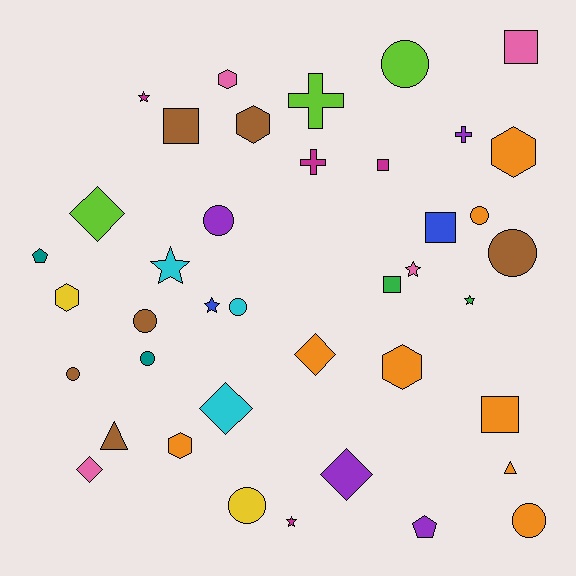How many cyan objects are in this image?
There are 3 cyan objects.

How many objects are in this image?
There are 40 objects.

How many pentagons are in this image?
There are 2 pentagons.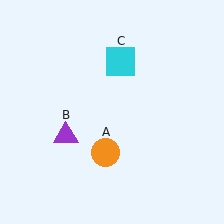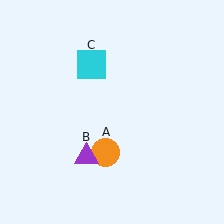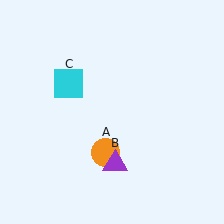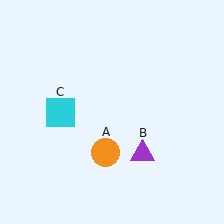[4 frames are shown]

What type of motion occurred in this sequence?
The purple triangle (object B), cyan square (object C) rotated counterclockwise around the center of the scene.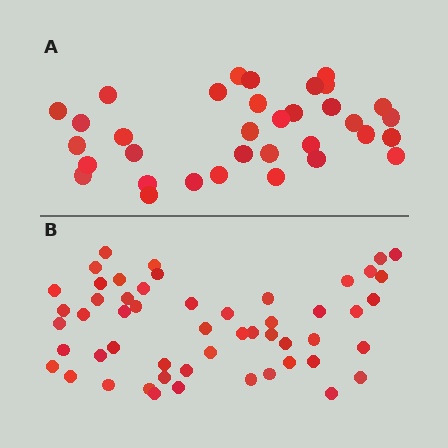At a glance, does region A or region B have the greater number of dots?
Region B (the bottom region) has more dots.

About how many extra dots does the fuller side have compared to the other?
Region B has approximately 20 more dots than region A.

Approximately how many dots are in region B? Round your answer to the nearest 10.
About 50 dots. (The exact count is 53, which rounds to 50.)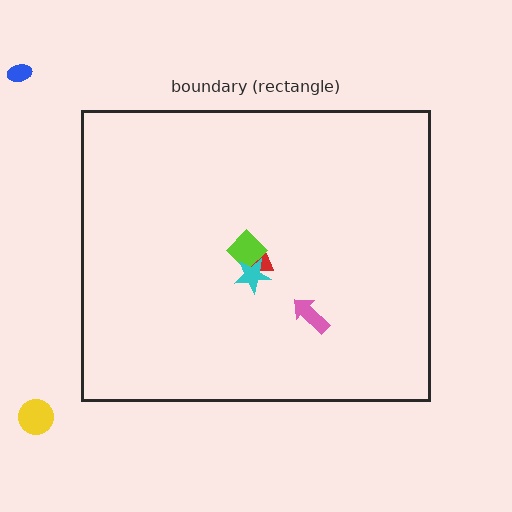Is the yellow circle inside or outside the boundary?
Outside.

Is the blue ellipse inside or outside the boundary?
Outside.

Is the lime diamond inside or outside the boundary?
Inside.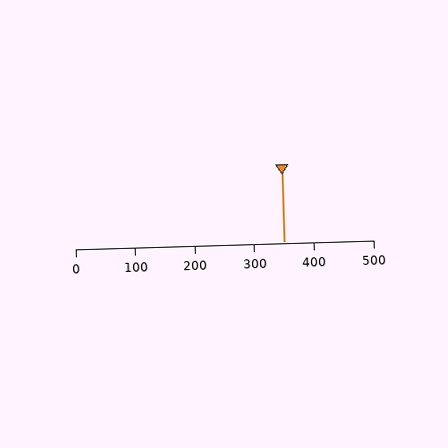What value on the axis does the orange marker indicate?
The marker indicates approximately 350.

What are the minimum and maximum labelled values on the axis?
The axis runs from 0 to 500.